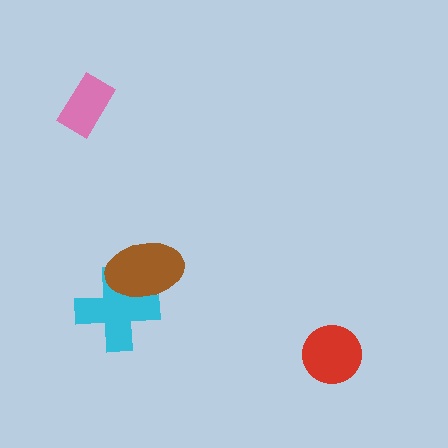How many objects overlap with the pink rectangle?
0 objects overlap with the pink rectangle.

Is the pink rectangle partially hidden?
No, no other shape covers it.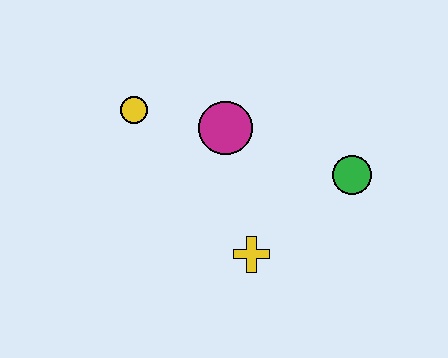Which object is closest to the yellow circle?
The magenta circle is closest to the yellow circle.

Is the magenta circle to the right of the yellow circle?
Yes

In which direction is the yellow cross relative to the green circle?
The yellow cross is to the left of the green circle.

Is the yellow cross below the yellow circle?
Yes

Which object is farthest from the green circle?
The yellow circle is farthest from the green circle.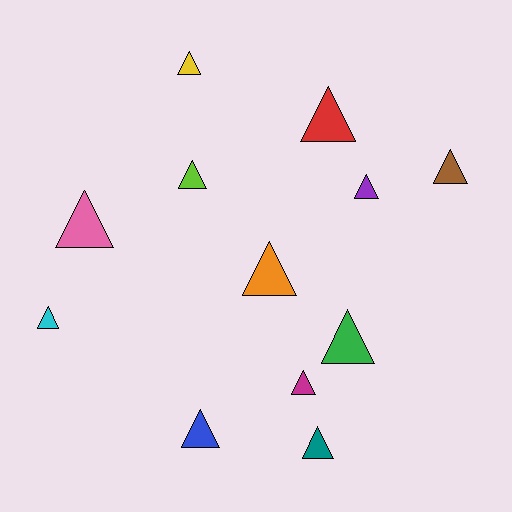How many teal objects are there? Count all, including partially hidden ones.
There is 1 teal object.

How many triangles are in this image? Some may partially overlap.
There are 12 triangles.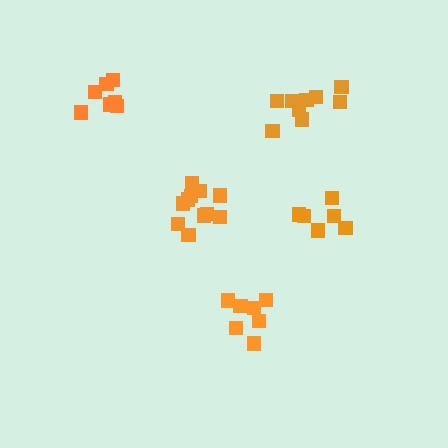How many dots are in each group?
Group 1: 11 dots, Group 2: 7 dots, Group 3: 7 dots, Group 4: 6 dots, Group 5: 9 dots (40 total).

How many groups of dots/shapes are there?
There are 5 groups.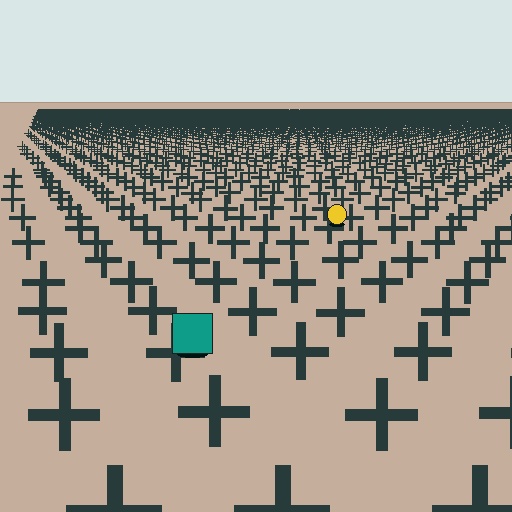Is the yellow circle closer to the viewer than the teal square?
No. The teal square is closer — you can tell from the texture gradient: the ground texture is coarser near it.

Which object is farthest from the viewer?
The yellow circle is farthest from the viewer. It appears smaller and the ground texture around it is denser.